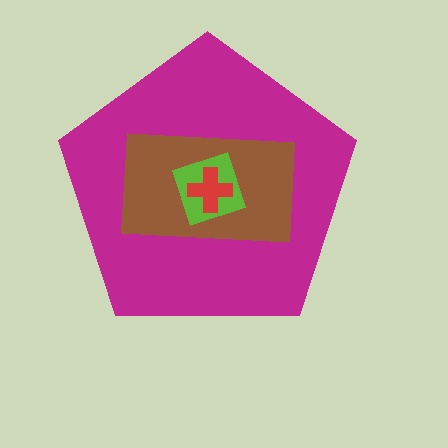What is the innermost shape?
The red cross.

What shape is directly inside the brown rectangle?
The lime square.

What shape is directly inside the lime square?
The red cross.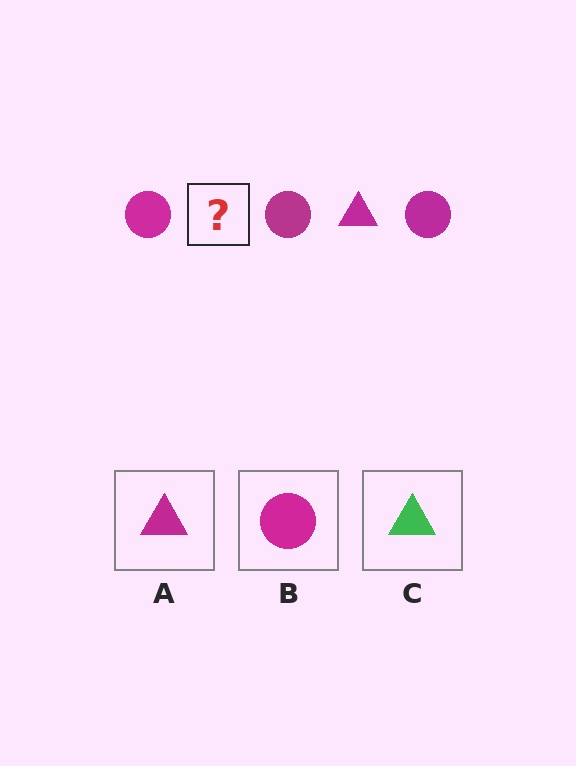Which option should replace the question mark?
Option A.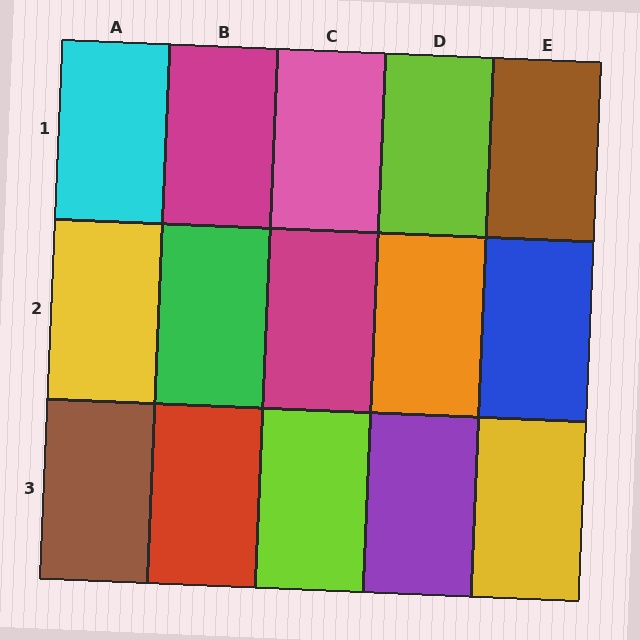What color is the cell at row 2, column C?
Magenta.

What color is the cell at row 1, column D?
Lime.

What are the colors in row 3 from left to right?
Brown, red, lime, purple, yellow.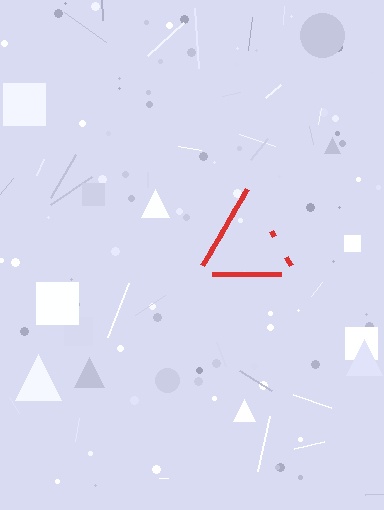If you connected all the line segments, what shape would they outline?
They would outline a triangle.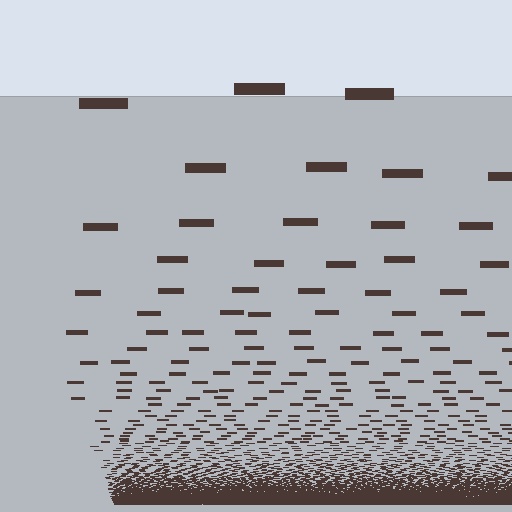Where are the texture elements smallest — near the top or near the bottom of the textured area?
Near the bottom.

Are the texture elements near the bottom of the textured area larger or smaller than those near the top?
Smaller. The gradient is inverted — elements near the bottom are smaller and denser.